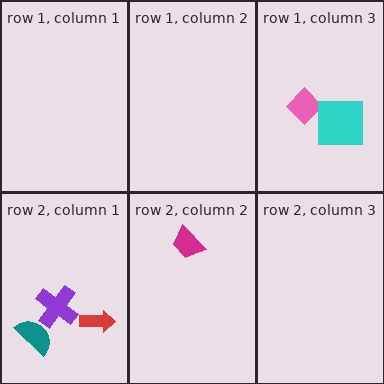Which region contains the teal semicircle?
The row 2, column 1 region.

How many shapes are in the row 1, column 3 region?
2.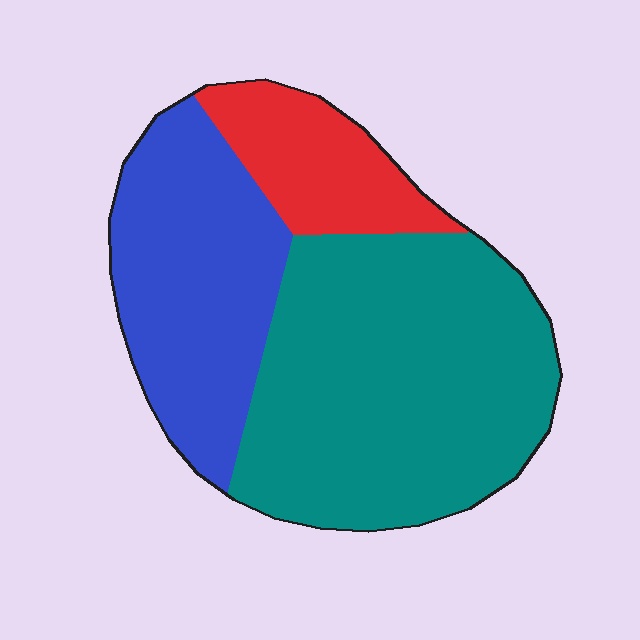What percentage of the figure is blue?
Blue covers about 30% of the figure.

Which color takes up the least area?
Red, at roughly 15%.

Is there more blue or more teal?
Teal.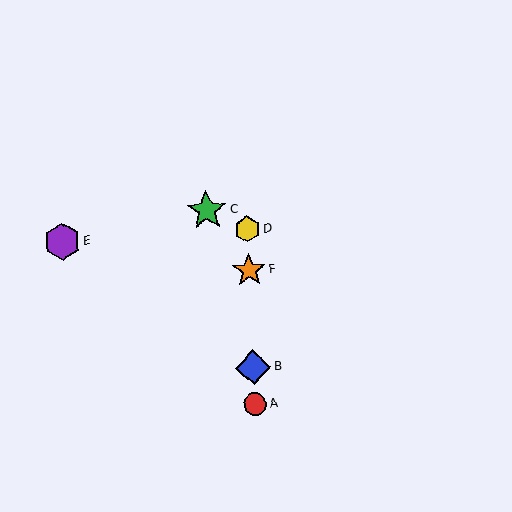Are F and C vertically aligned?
No, F is at x≈249 and C is at x≈207.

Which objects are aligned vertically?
Objects A, B, D, F are aligned vertically.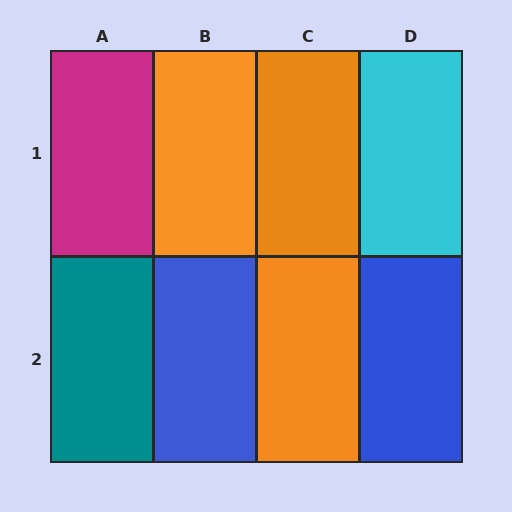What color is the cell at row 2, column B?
Blue.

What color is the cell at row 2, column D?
Blue.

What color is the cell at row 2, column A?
Teal.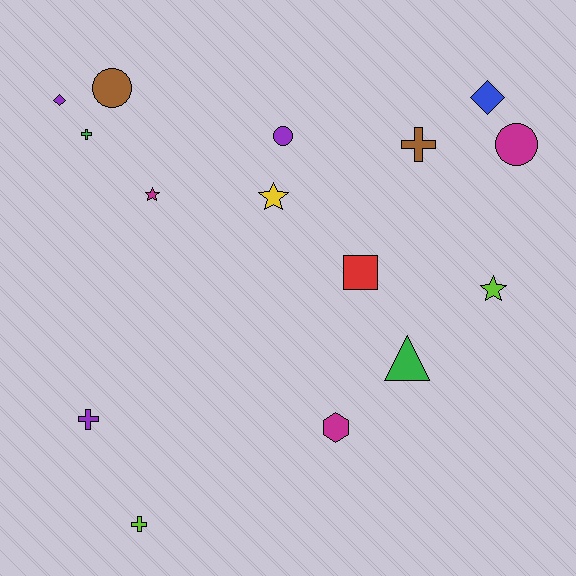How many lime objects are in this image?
There are 2 lime objects.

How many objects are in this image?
There are 15 objects.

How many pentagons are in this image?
There are no pentagons.